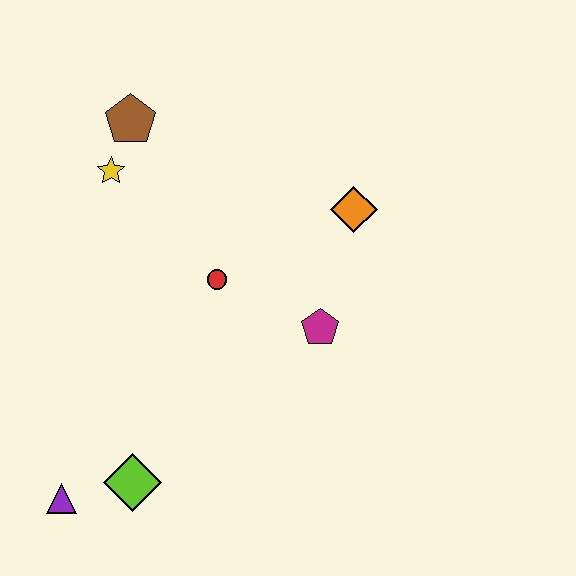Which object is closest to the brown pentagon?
The yellow star is closest to the brown pentagon.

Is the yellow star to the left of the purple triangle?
No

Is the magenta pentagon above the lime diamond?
Yes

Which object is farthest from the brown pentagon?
The purple triangle is farthest from the brown pentagon.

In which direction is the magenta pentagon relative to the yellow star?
The magenta pentagon is to the right of the yellow star.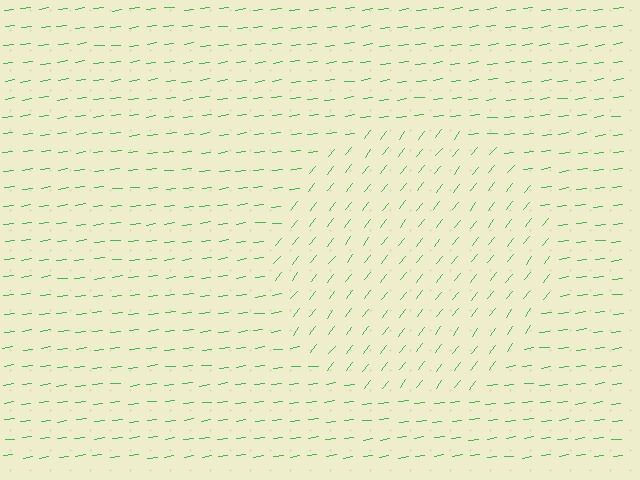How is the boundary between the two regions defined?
The boundary is defined purely by a change in line orientation (approximately 45 degrees difference). All lines are the same color and thickness.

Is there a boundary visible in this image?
Yes, there is a texture boundary formed by a change in line orientation.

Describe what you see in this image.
The image is filled with small green line segments. A circle region in the image has lines oriented differently from the surrounding lines, creating a visible texture boundary.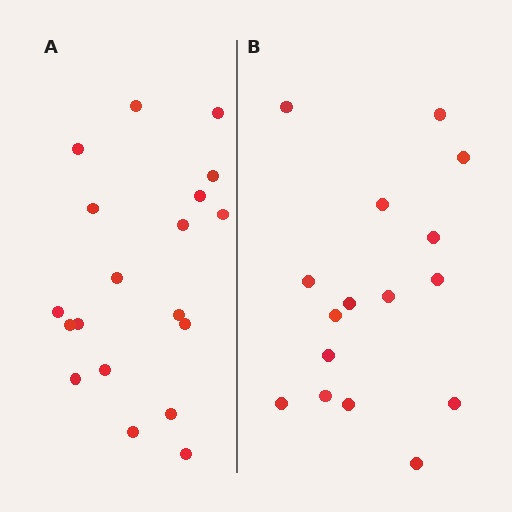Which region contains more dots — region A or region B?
Region A (the left region) has more dots.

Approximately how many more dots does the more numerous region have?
Region A has just a few more — roughly 2 or 3 more dots than region B.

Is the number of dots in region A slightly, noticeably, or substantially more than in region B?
Region A has only slightly more — the two regions are fairly close. The ratio is roughly 1.2 to 1.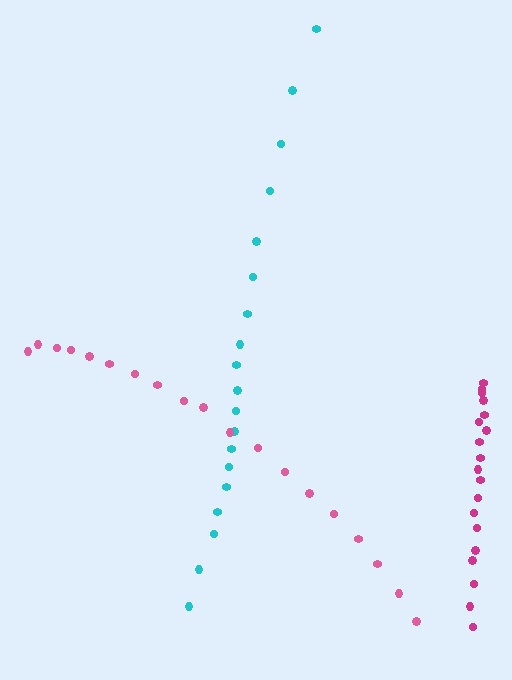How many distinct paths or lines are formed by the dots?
There are 3 distinct paths.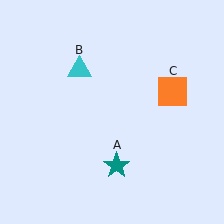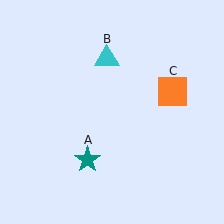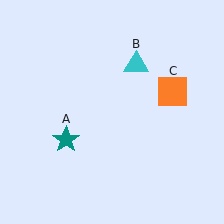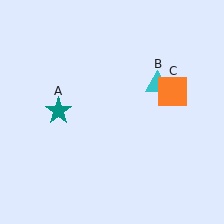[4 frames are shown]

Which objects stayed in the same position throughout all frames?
Orange square (object C) remained stationary.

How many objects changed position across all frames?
2 objects changed position: teal star (object A), cyan triangle (object B).